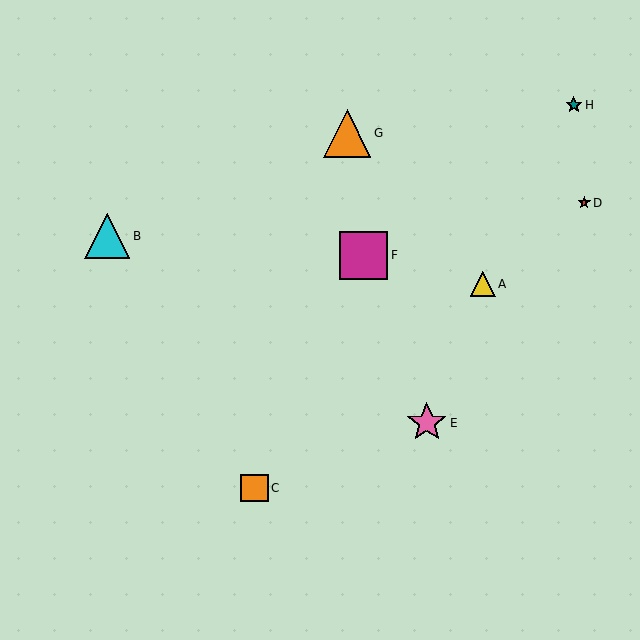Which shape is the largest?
The magenta square (labeled F) is the largest.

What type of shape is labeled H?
Shape H is a teal star.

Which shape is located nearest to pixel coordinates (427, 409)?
The pink star (labeled E) at (427, 423) is nearest to that location.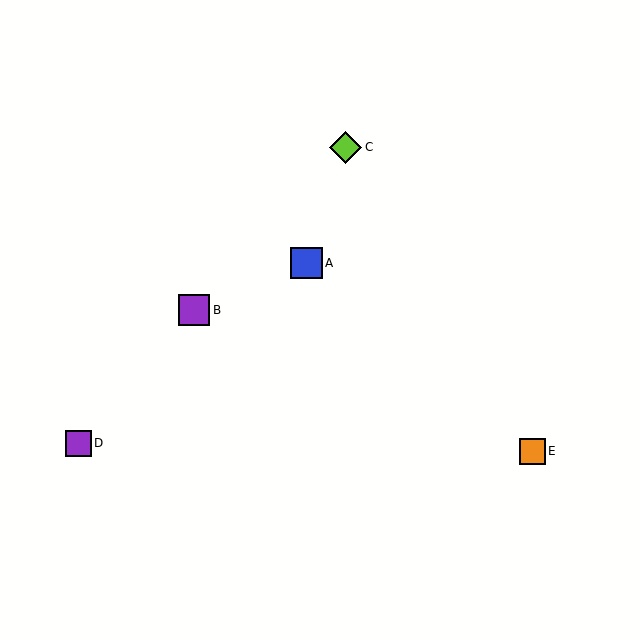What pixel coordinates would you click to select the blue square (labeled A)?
Click at (306, 263) to select the blue square A.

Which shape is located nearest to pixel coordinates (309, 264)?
The blue square (labeled A) at (306, 263) is nearest to that location.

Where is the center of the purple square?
The center of the purple square is at (194, 310).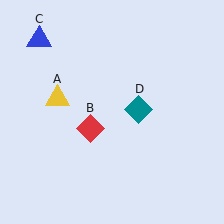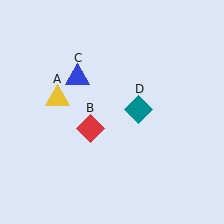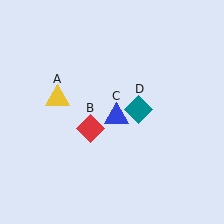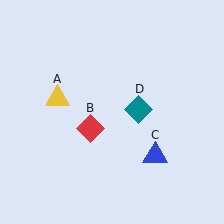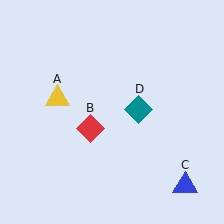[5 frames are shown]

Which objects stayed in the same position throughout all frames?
Yellow triangle (object A) and red diamond (object B) and teal diamond (object D) remained stationary.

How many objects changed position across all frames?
1 object changed position: blue triangle (object C).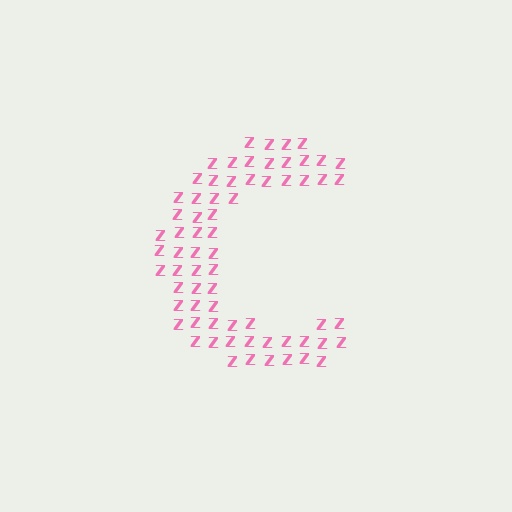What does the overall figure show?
The overall figure shows the letter C.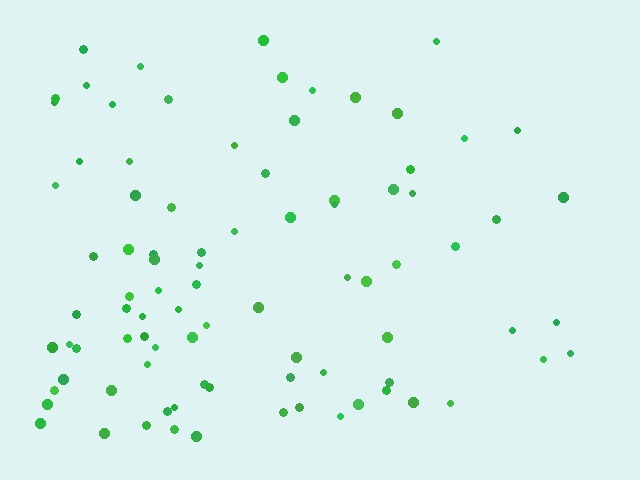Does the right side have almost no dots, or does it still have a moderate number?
Still a moderate number, just noticeably fewer than the left.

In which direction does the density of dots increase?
From right to left, with the left side densest.